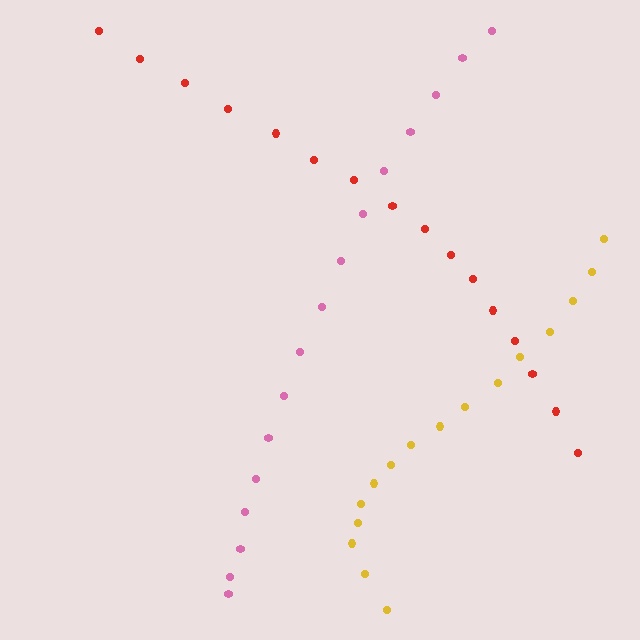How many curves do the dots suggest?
There are 3 distinct paths.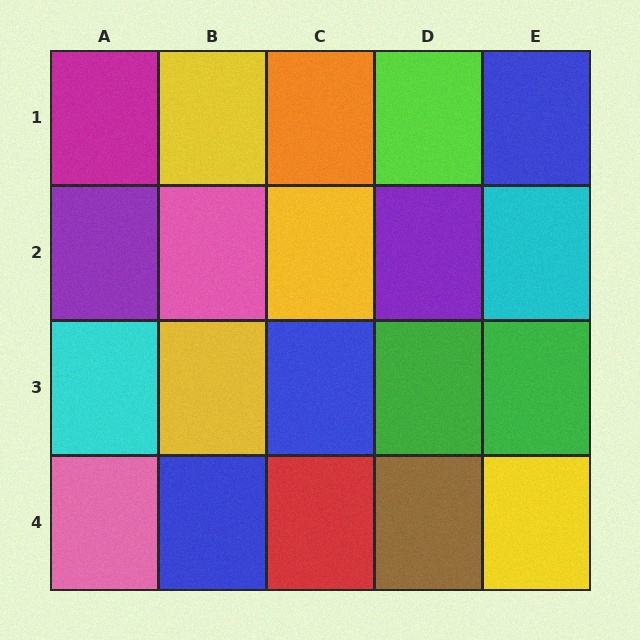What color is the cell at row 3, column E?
Green.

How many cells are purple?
2 cells are purple.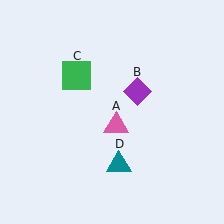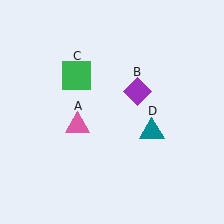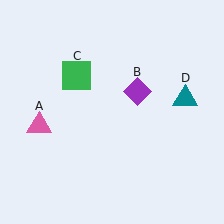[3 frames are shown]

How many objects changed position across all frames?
2 objects changed position: pink triangle (object A), teal triangle (object D).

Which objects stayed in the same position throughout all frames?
Purple diamond (object B) and green square (object C) remained stationary.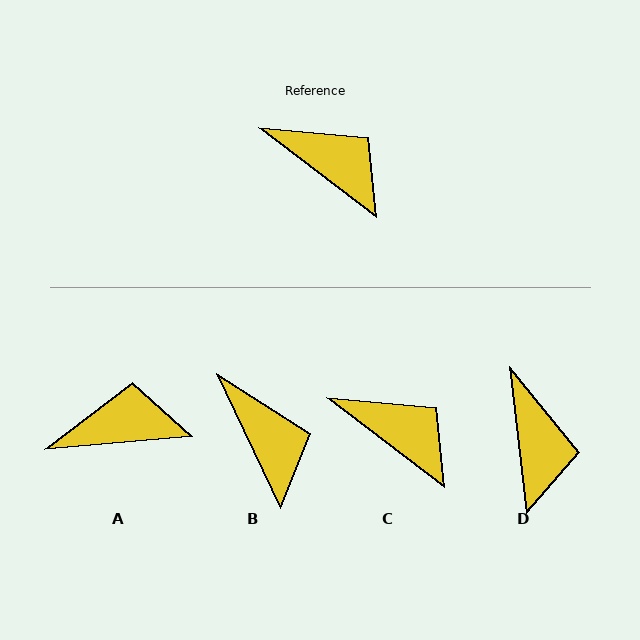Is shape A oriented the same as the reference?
No, it is off by about 42 degrees.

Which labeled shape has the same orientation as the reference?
C.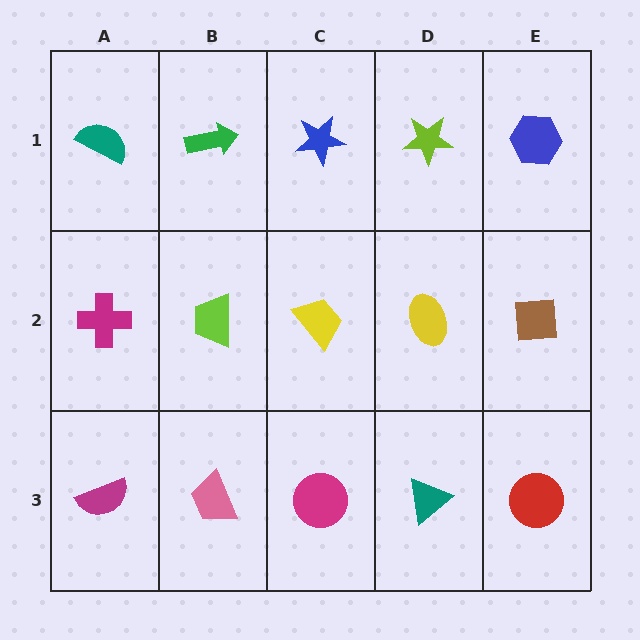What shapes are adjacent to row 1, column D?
A yellow ellipse (row 2, column D), a blue star (row 1, column C), a blue hexagon (row 1, column E).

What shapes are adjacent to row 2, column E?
A blue hexagon (row 1, column E), a red circle (row 3, column E), a yellow ellipse (row 2, column D).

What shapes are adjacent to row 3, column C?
A yellow trapezoid (row 2, column C), a pink trapezoid (row 3, column B), a teal triangle (row 3, column D).